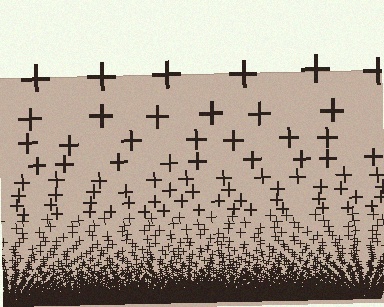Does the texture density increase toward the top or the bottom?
Density increases toward the bottom.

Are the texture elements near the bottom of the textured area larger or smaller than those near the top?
Smaller. The gradient is inverted — elements near the bottom are smaller and denser.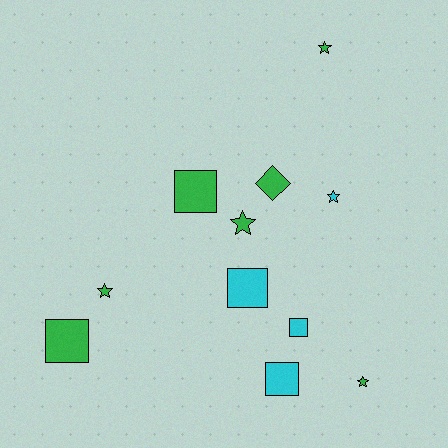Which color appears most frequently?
Green, with 7 objects.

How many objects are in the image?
There are 11 objects.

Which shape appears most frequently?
Square, with 5 objects.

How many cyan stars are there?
There is 1 cyan star.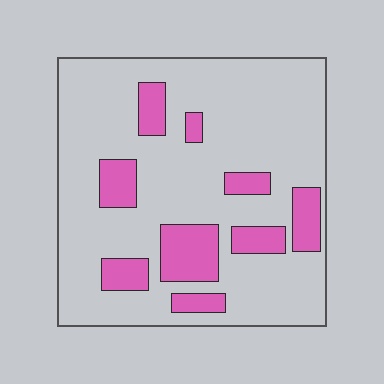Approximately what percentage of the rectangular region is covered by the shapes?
Approximately 20%.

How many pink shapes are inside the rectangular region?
9.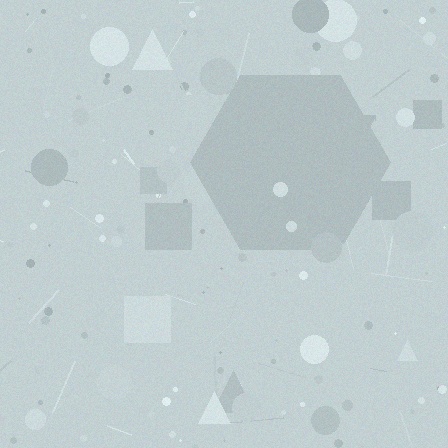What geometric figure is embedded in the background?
A hexagon is embedded in the background.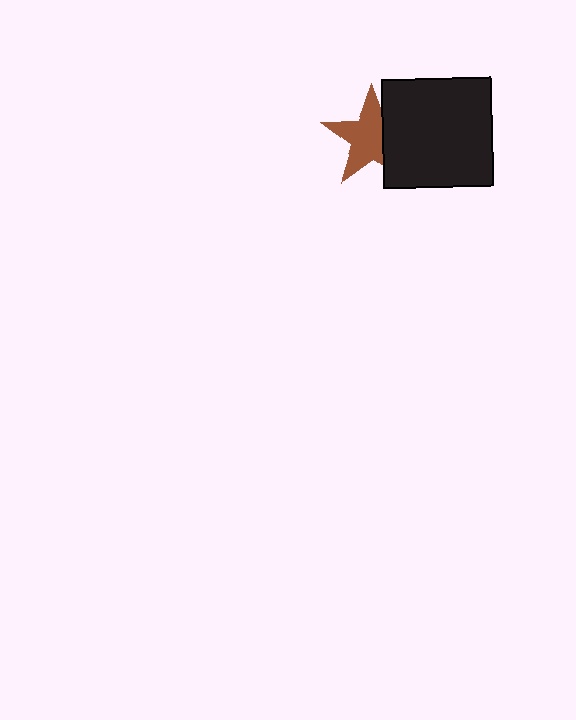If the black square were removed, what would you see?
You would see the complete brown star.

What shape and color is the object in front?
The object in front is a black square.